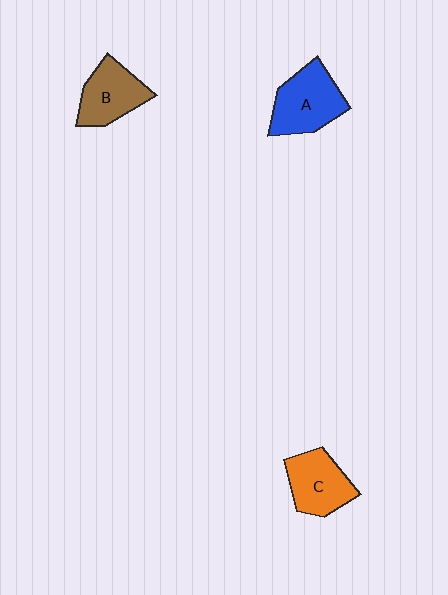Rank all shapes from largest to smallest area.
From largest to smallest: A (blue), C (orange), B (brown).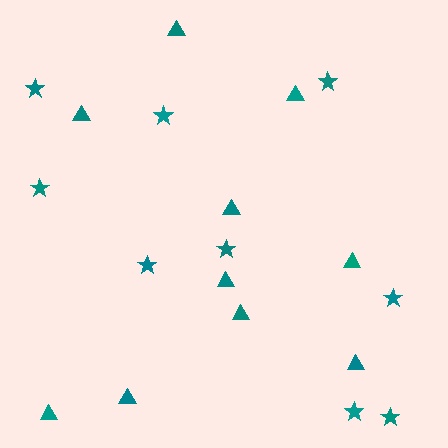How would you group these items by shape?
There are 2 groups: one group of triangles (10) and one group of stars (9).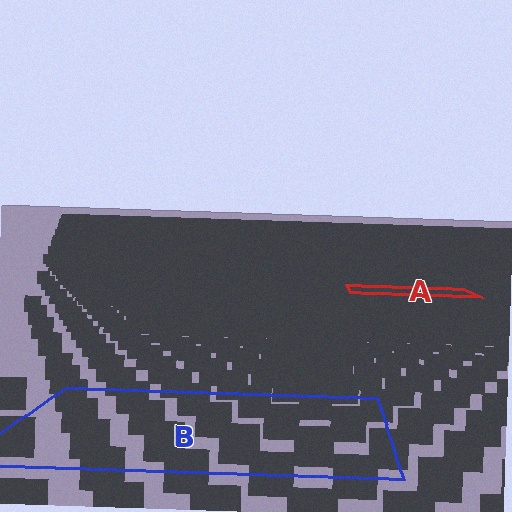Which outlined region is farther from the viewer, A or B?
Region A is farther from the viewer — the texture elements inside it appear smaller and more densely packed.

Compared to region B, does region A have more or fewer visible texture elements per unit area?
Region A has more texture elements per unit area — they are packed more densely because it is farther away.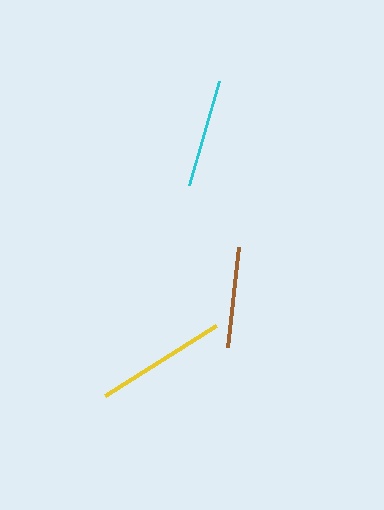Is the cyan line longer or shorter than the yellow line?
The yellow line is longer than the cyan line.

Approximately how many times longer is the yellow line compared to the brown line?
The yellow line is approximately 1.3 times the length of the brown line.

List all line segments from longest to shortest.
From longest to shortest: yellow, cyan, brown.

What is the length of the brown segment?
The brown segment is approximately 101 pixels long.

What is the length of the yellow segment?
The yellow segment is approximately 131 pixels long.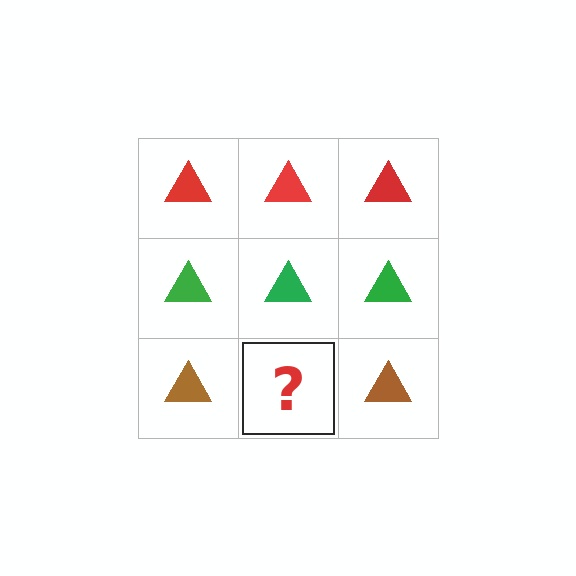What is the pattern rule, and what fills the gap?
The rule is that each row has a consistent color. The gap should be filled with a brown triangle.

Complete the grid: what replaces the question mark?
The question mark should be replaced with a brown triangle.